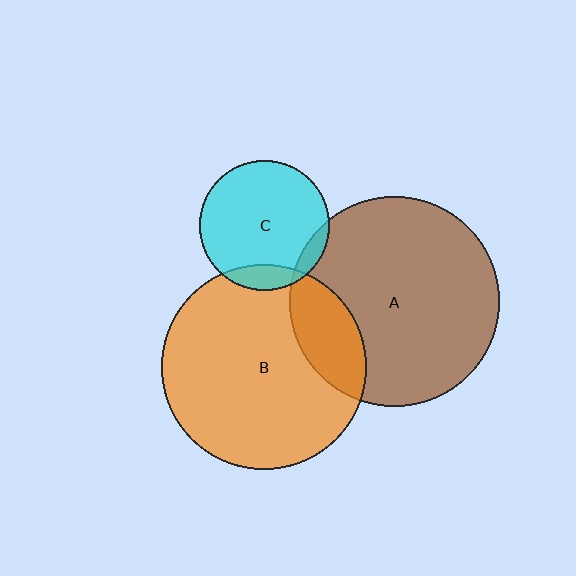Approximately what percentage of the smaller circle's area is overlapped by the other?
Approximately 10%.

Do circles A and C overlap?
Yes.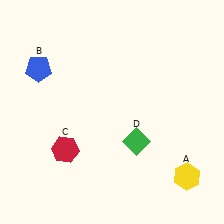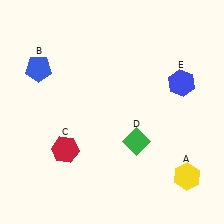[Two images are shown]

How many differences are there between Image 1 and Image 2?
There is 1 difference between the two images.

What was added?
A blue hexagon (E) was added in Image 2.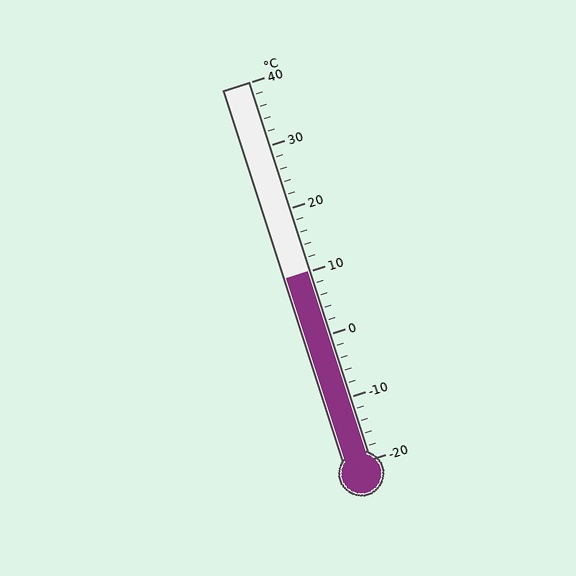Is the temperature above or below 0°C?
The temperature is above 0°C.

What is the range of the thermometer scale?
The thermometer scale ranges from -20°C to 40°C.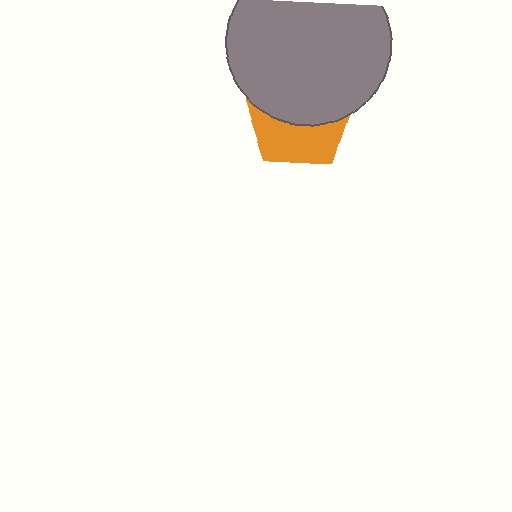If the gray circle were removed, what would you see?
You would see the complete orange pentagon.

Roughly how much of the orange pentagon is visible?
A small part of it is visible (roughly 44%).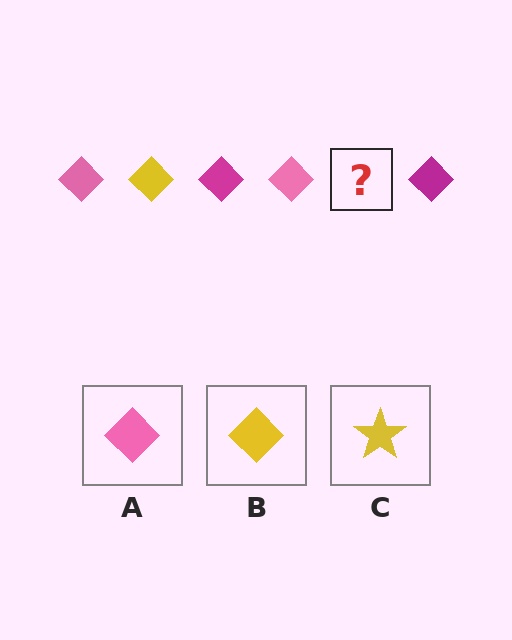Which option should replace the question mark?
Option B.